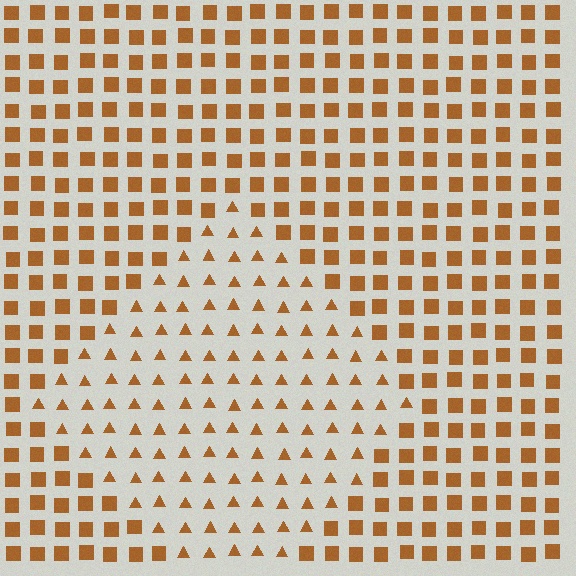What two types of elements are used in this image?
The image uses triangles inside the diamond region and squares outside it.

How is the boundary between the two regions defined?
The boundary is defined by a change in element shape: triangles inside vs. squares outside. All elements share the same color and spacing.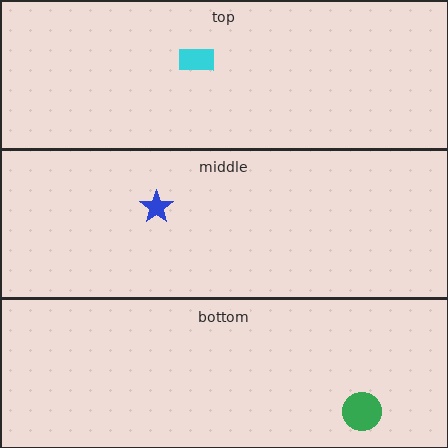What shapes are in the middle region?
The blue star.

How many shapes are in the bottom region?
1.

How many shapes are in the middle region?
1.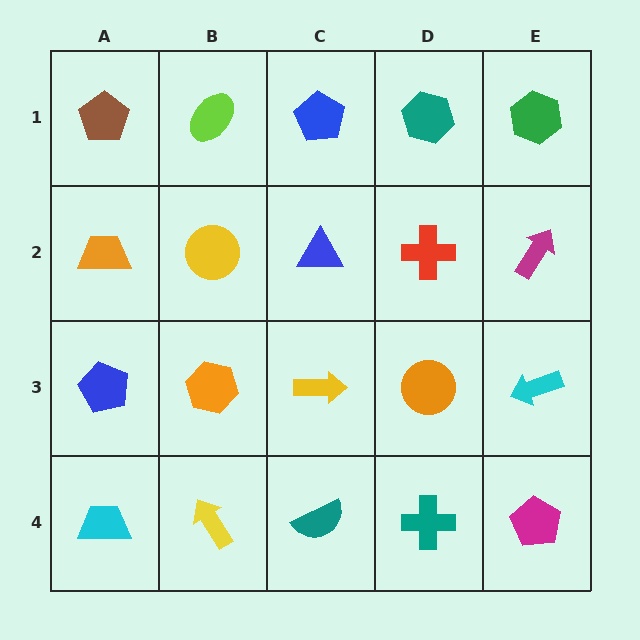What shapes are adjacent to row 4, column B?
An orange hexagon (row 3, column B), a cyan trapezoid (row 4, column A), a teal semicircle (row 4, column C).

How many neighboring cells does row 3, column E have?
3.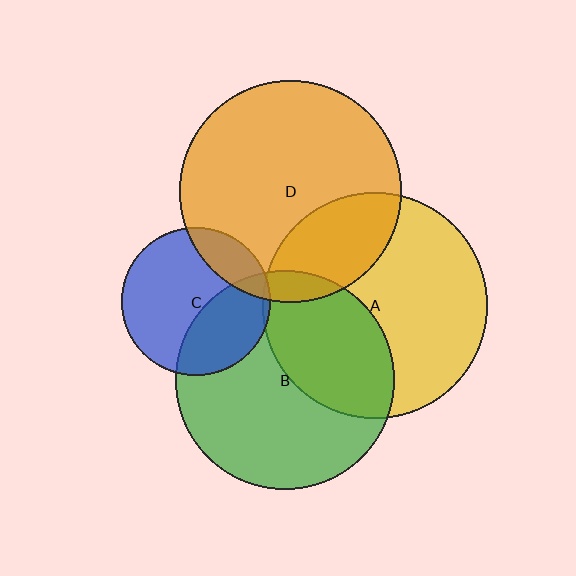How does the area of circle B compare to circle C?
Approximately 2.2 times.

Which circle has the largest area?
Circle A (yellow).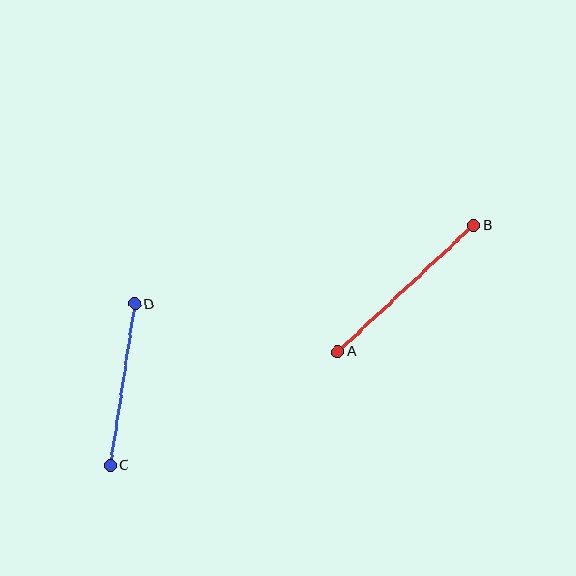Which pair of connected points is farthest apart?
Points A and B are farthest apart.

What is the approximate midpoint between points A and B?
The midpoint is at approximately (406, 289) pixels.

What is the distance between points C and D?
The distance is approximately 163 pixels.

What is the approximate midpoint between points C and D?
The midpoint is at approximately (122, 384) pixels.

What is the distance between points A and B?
The distance is approximately 185 pixels.